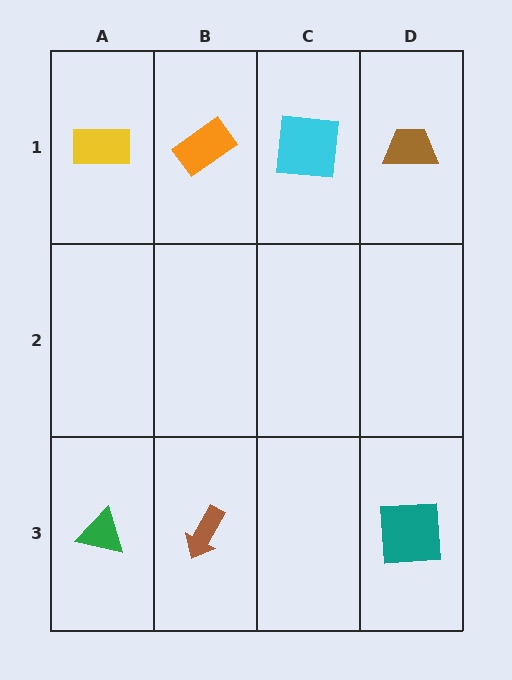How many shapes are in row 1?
4 shapes.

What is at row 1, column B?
An orange rectangle.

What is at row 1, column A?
A yellow rectangle.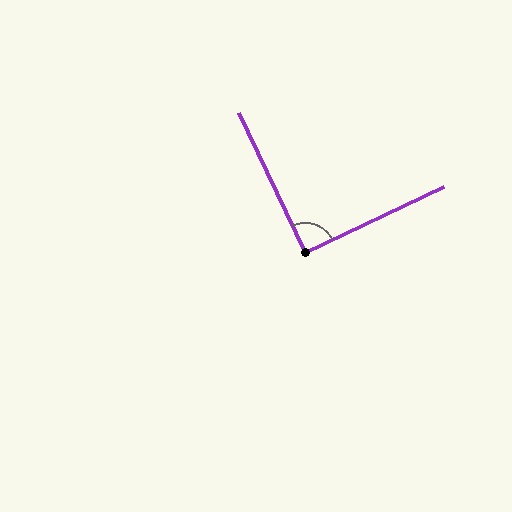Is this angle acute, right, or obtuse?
It is approximately a right angle.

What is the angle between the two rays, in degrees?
Approximately 90 degrees.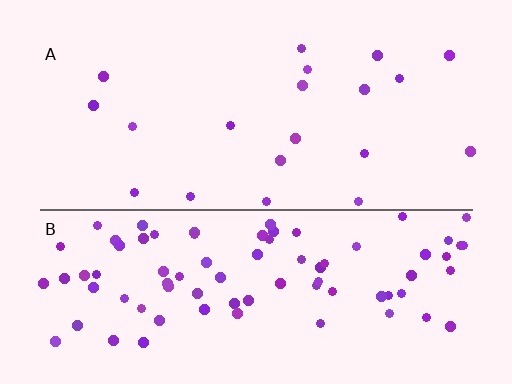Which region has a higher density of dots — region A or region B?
B (the bottom).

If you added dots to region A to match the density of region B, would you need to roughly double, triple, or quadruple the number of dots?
Approximately quadruple.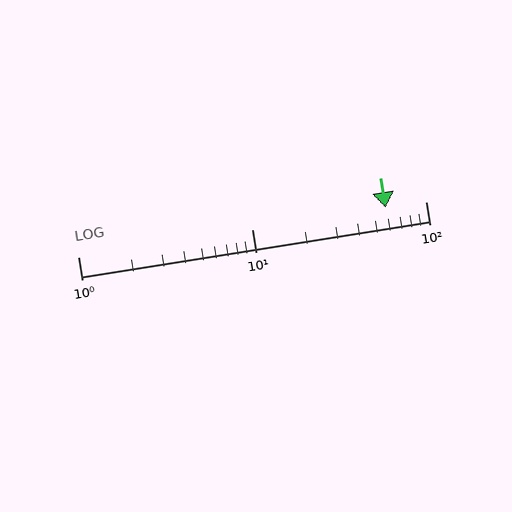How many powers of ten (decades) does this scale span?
The scale spans 2 decades, from 1 to 100.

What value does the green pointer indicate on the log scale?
The pointer indicates approximately 59.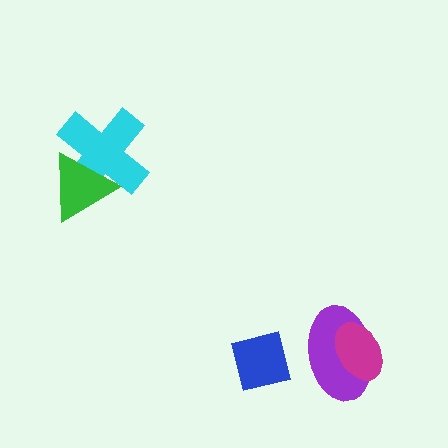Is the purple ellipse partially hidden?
Yes, it is partially covered by another shape.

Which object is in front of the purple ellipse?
The magenta ellipse is in front of the purple ellipse.